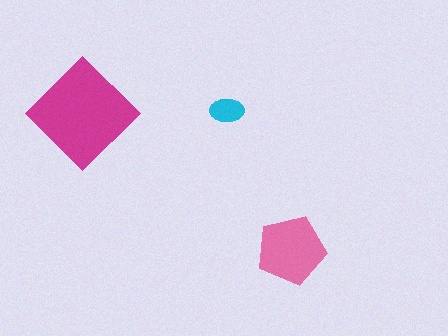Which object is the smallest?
The cyan ellipse.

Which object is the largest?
The magenta diamond.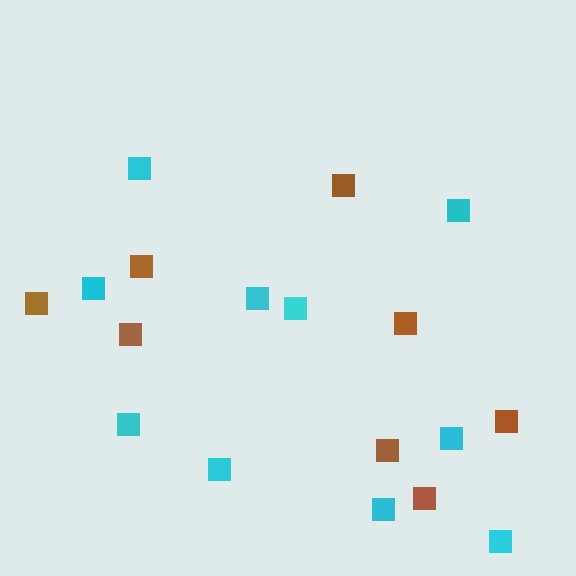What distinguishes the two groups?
There are 2 groups: one group of brown squares (8) and one group of cyan squares (10).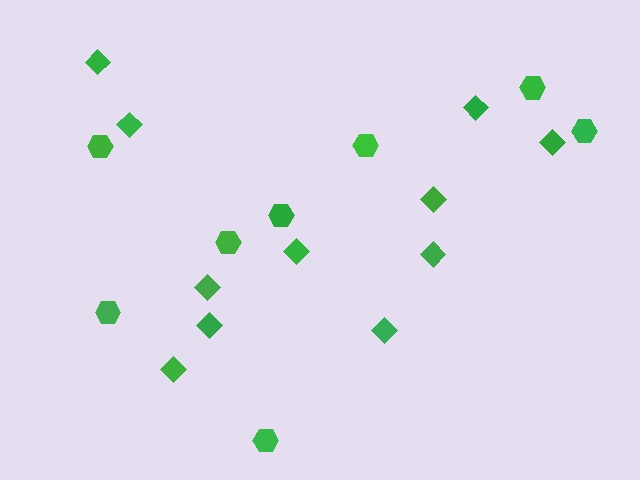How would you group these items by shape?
There are 2 groups: one group of diamonds (11) and one group of hexagons (8).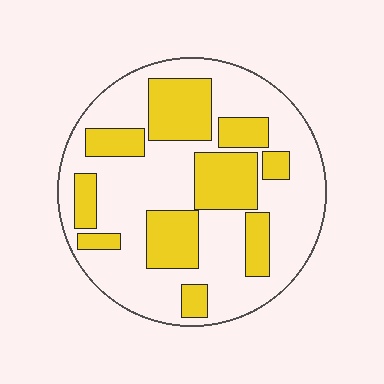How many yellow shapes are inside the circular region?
10.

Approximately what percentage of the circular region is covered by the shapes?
Approximately 35%.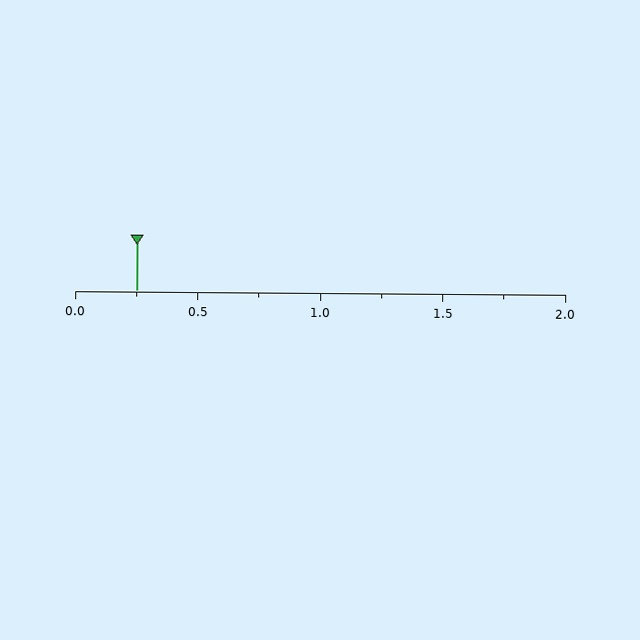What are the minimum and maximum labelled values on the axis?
The axis runs from 0.0 to 2.0.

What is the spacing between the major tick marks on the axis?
The major ticks are spaced 0.5 apart.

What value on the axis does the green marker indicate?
The marker indicates approximately 0.25.